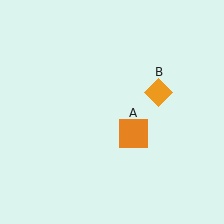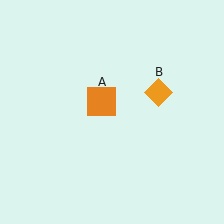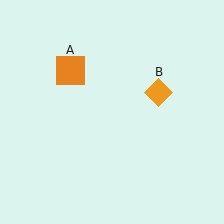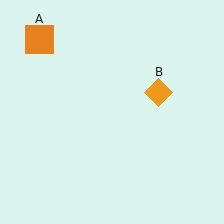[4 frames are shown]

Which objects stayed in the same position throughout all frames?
Orange diamond (object B) remained stationary.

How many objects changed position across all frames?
1 object changed position: orange square (object A).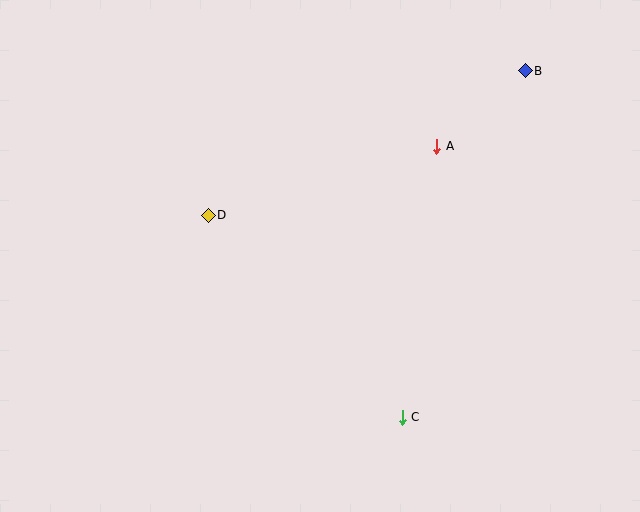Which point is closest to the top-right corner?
Point B is closest to the top-right corner.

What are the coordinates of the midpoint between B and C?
The midpoint between B and C is at (464, 244).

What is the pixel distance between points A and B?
The distance between A and B is 116 pixels.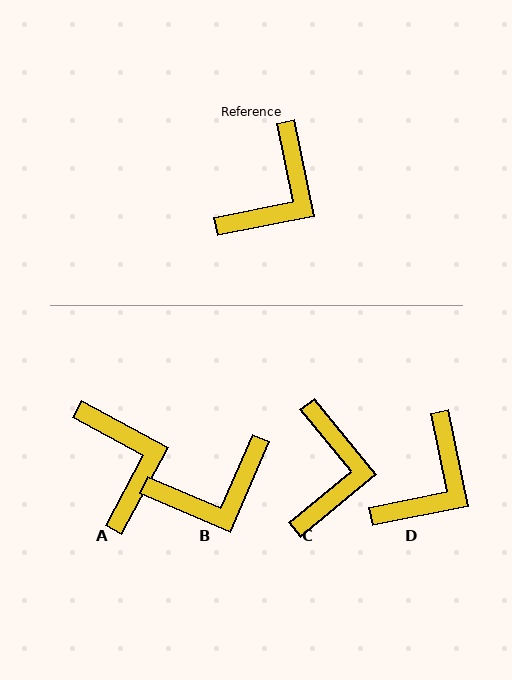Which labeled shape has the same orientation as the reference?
D.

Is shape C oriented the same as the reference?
No, it is off by about 28 degrees.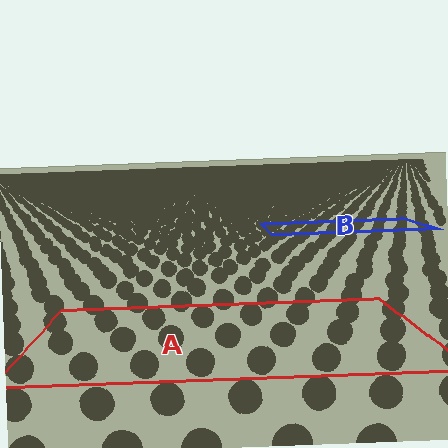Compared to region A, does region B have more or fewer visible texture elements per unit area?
Region B has more texture elements per unit area — they are packed more densely because it is farther away.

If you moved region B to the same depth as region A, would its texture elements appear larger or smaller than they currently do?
They would appear larger. At a closer depth, the same texture elements are projected at a bigger on-screen size.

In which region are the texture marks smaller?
The texture marks are smaller in region B, because it is farther away.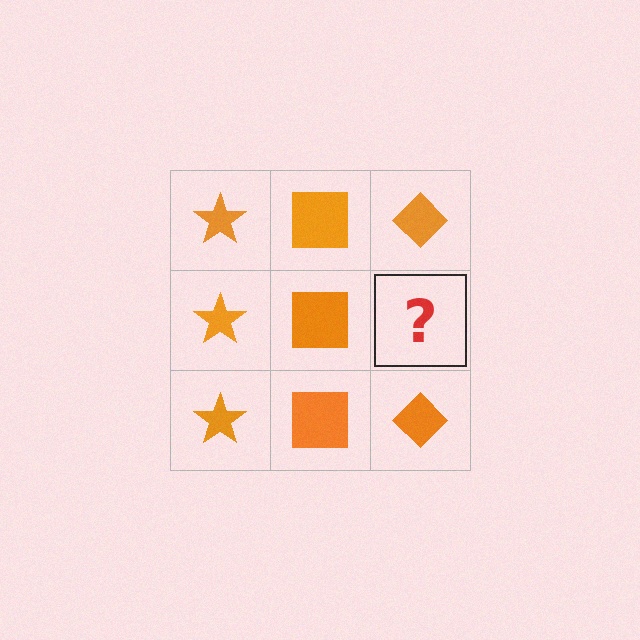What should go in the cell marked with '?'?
The missing cell should contain an orange diamond.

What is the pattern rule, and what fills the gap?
The rule is that each column has a consistent shape. The gap should be filled with an orange diamond.